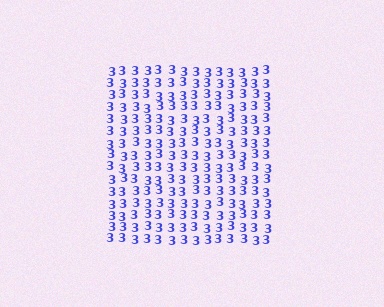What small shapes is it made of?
It is made of small digit 3's.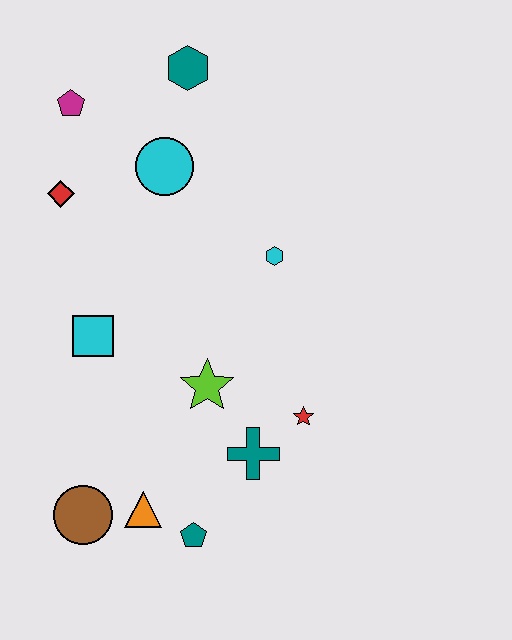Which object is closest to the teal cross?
The red star is closest to the teal cross.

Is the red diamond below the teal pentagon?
No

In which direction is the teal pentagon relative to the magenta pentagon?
The teal pentagon is below the magenta pentagon.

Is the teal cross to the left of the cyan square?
No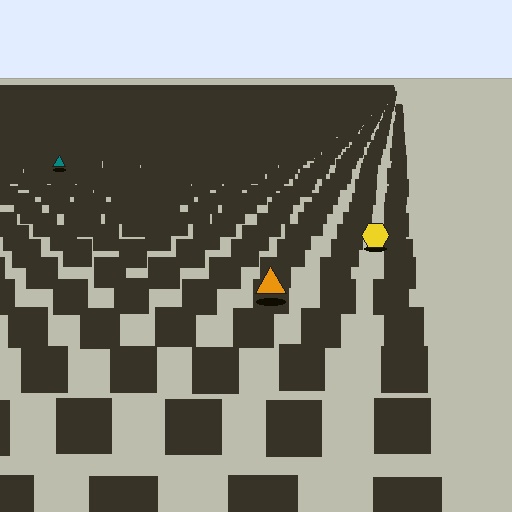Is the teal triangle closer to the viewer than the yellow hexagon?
No. The yellow hexagon is closer — you can tell from the texture gradient: the ground texture is coarser near it.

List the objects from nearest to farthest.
From nearest to farthest: the orange triangle, the yellow hexagon, the teal triangle.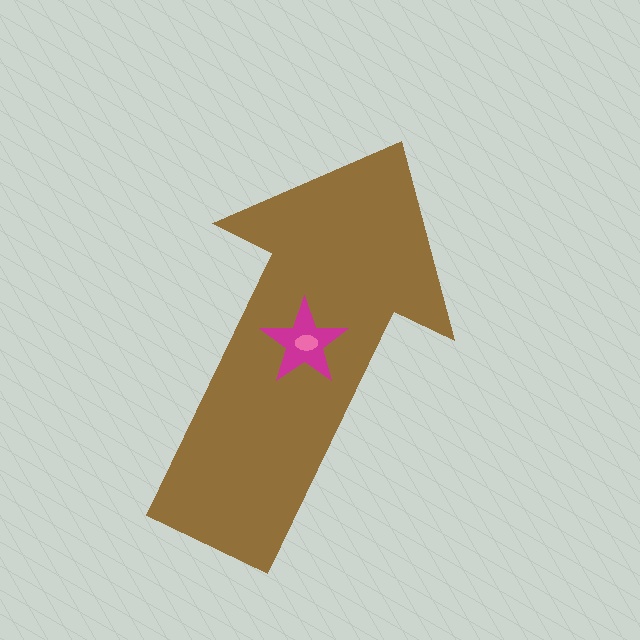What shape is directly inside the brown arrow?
The magenta star.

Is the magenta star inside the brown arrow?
Yes.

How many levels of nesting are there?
3.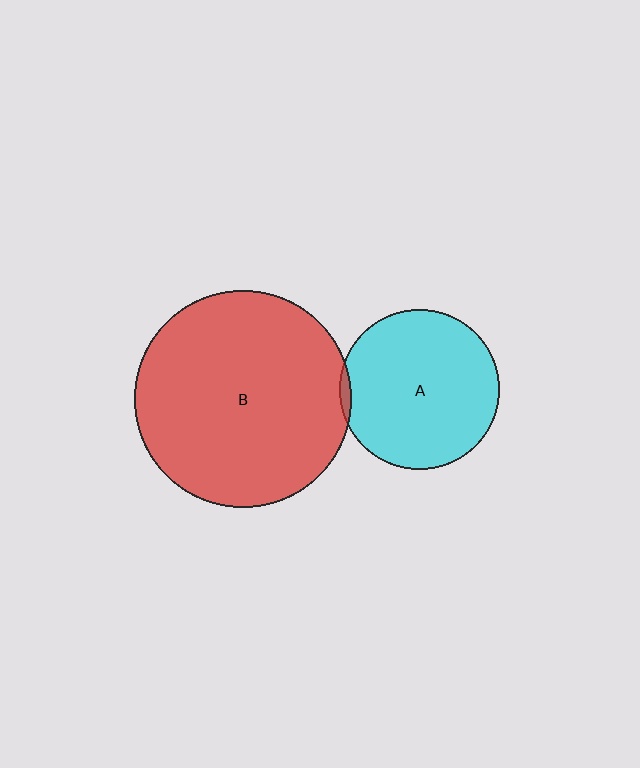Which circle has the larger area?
Circle B (red).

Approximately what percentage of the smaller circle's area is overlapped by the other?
Approximately 5%.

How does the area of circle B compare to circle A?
Approximately 1.8 times.